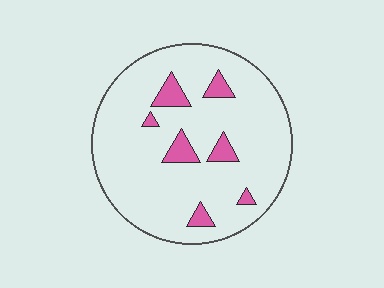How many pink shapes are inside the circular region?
7.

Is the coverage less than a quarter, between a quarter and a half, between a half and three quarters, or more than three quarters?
Less than a quarter.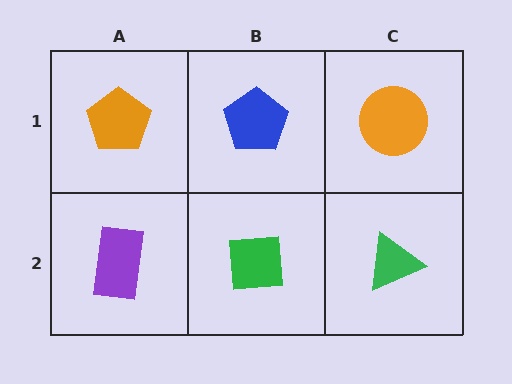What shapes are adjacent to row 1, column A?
A purple rectangle (row 2, column A), a blue pentagon (row 1, column B).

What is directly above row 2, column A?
An orange pentagon.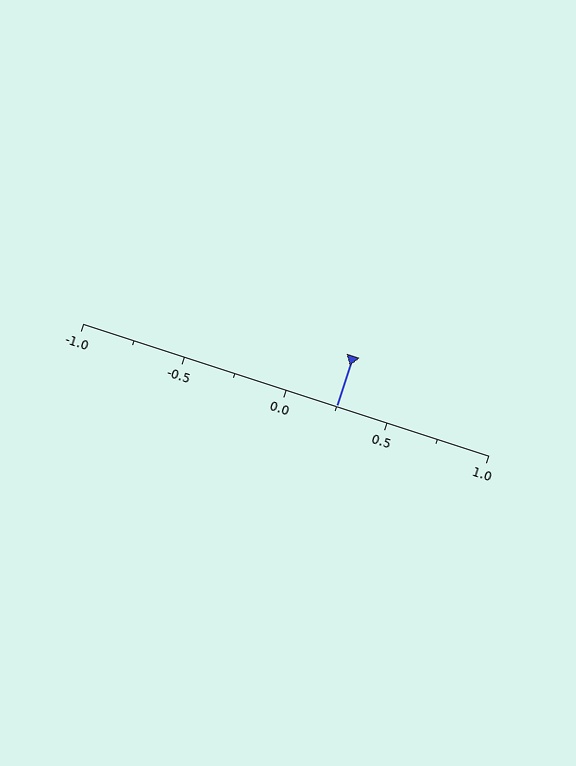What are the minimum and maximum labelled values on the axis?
The axis runs from -1.0 to 1.0.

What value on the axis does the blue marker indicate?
The marker indicates approximately 0.25.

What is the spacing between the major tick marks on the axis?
The major ticks are spaced 0.5 apart.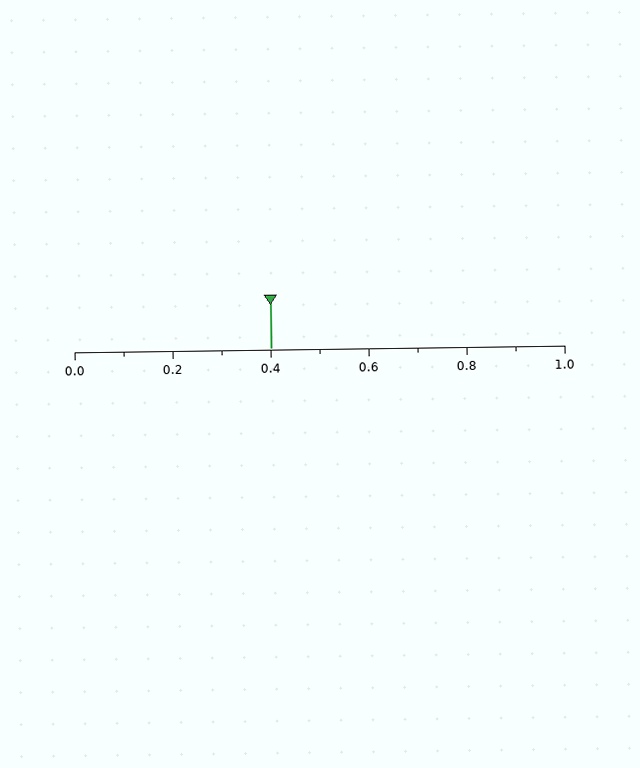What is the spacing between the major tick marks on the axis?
The major ticks are spaced 0.2 apart.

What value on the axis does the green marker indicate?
The marker indicates approximately 0.4.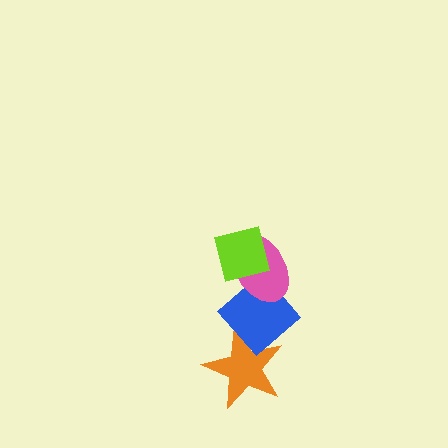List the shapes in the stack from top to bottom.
From top to bottom: the lime square, the pink ellipse, the blue diamond, the orange star.